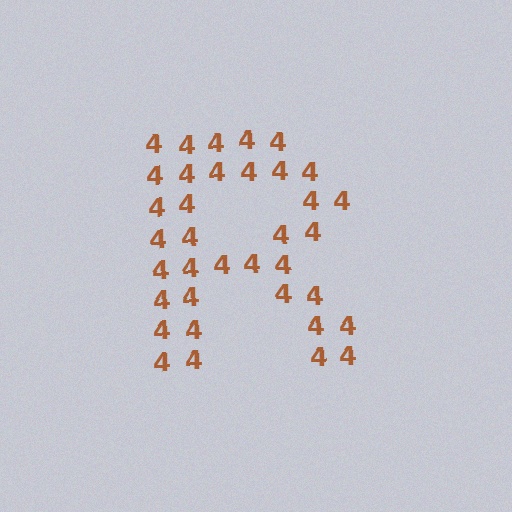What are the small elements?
The small elements are digit 4's.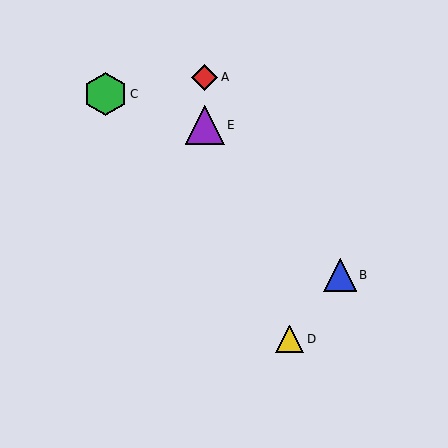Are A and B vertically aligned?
No, A is at x≈205 and B is at x≈340.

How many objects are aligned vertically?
2 objects (A, E) are aligned vertically.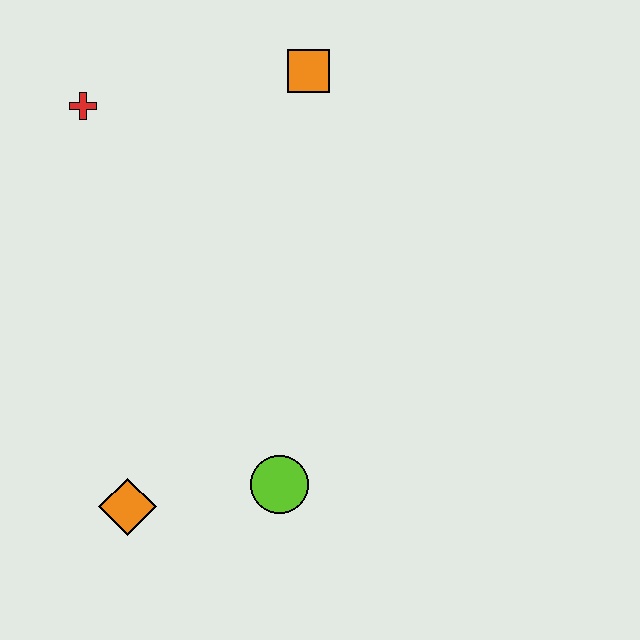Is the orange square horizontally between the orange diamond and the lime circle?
No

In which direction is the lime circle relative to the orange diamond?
The lime circle is to the right of the orange diamond.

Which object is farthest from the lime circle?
The red cross is farthest from the lime circle.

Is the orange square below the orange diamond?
No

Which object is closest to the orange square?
The red cross is closest to the orange square.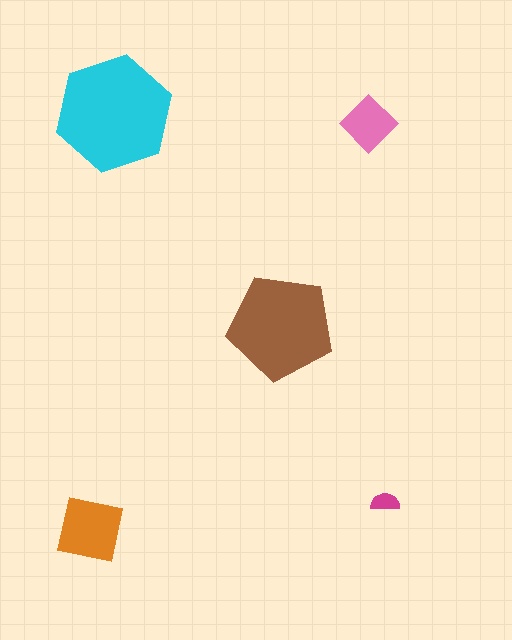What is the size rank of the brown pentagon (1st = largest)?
2nd.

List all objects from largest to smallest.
The cyan hexagon, the brown pentagon, the orange square, the pink diamond, the magenta semicircle.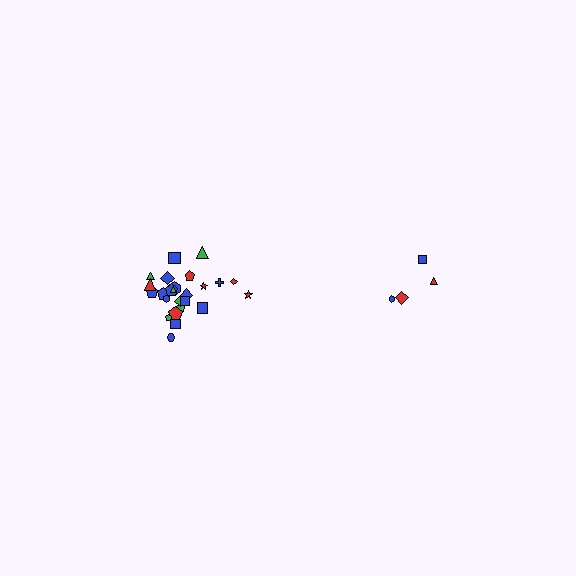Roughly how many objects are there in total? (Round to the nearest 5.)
Roughly 30 objects in total.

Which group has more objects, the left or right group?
The left group.